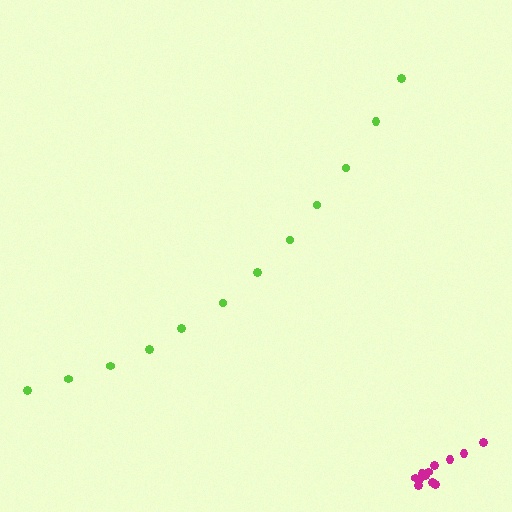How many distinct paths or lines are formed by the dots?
There are 2 distinct paths.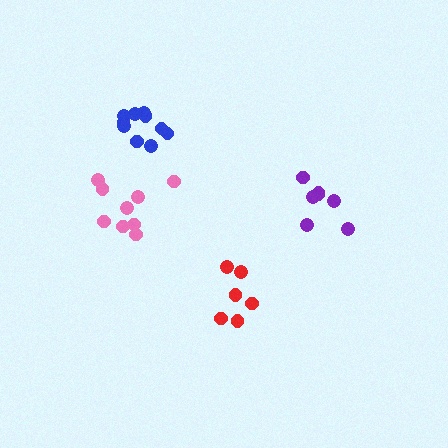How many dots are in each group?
Group 1: 9 dots, Group 2: 7 dots, Group 3: 6 dots, Group 4: 10 dots (32 total).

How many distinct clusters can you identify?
There are 4 distinct clusters.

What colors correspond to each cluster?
The clusters are colored: pink, purple, red, blue.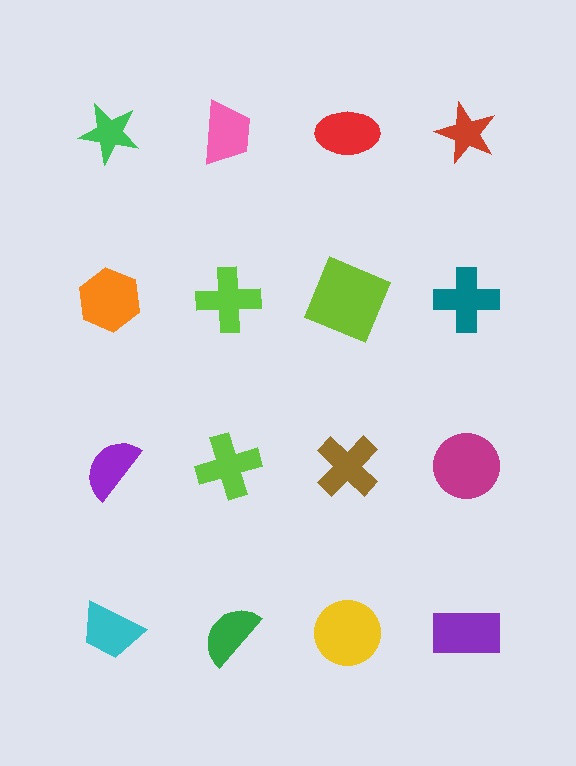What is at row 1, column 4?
A red star.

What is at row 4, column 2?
A green semicircle.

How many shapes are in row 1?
4 shapes.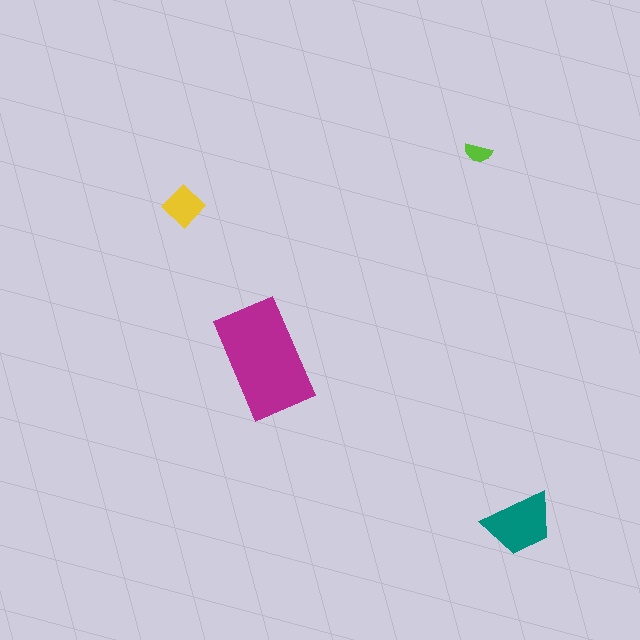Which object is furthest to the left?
The yellow diamond is leftmost.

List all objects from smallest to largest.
The lime semicircle, the yellow diamond, the teal trapezoid, the magenta rectangle.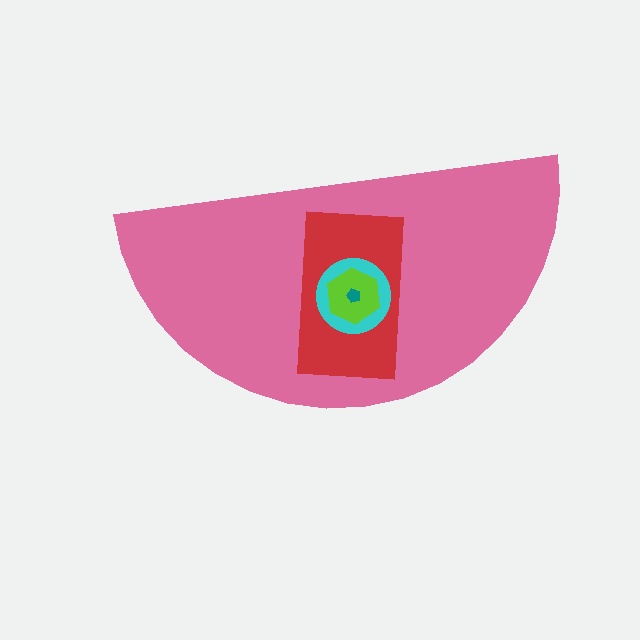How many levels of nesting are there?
5.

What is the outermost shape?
The pink semicircle.